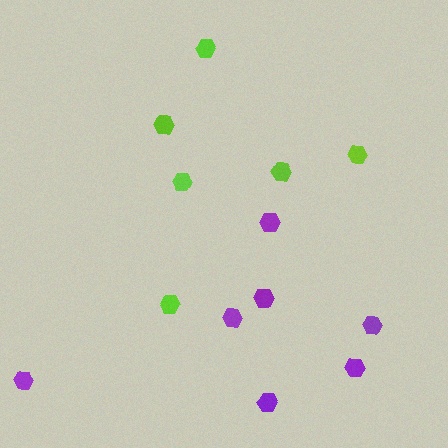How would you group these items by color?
There are 2 groups: one group of purple hexagons (7) and one group of lime hexagons (6).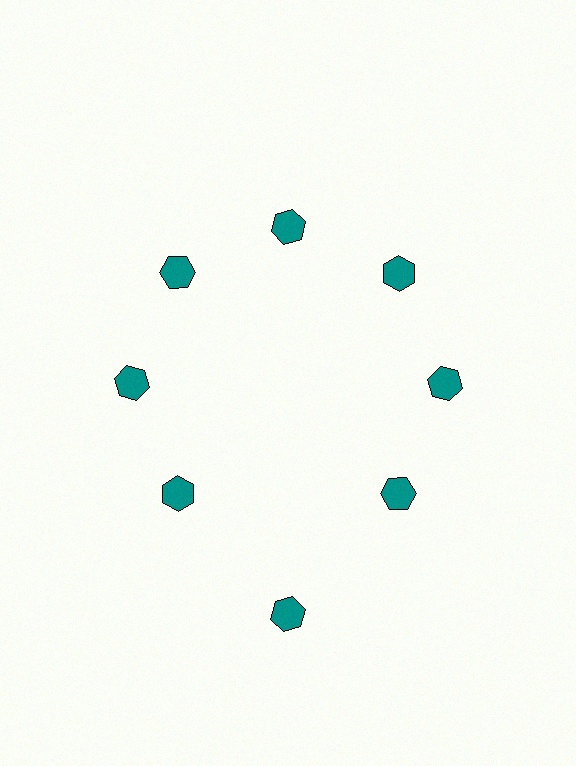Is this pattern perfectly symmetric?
No. The 8 teal hexagons are arranged in a ring, but one element near the 6 o'clock position is pushed outward from the center, breaking the 8-fold rotational symmetry.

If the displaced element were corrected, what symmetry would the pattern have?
It would have 8-fold rotational symmetry — the pattern would map onto itself every 45 degrees.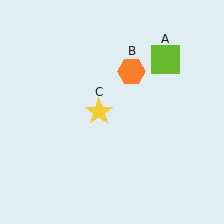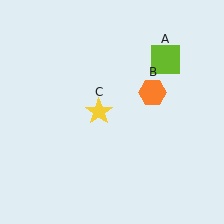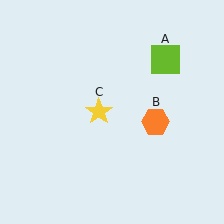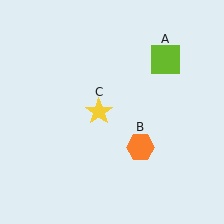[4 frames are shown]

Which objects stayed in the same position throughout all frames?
Lime square (object A) and yellow star (object C) remained stationary.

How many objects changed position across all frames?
1 object changed position: orange hexagon (object B).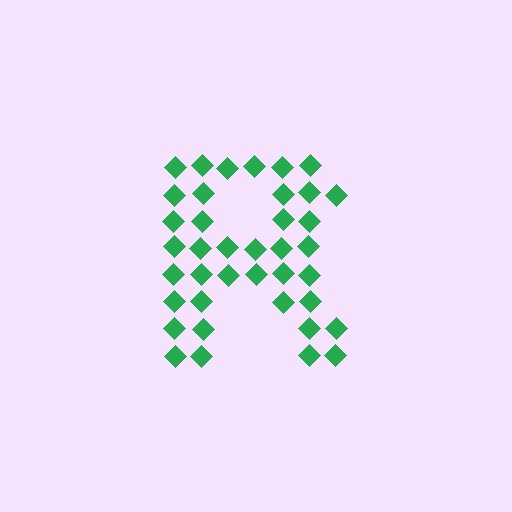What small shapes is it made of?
It is made of small diamonds.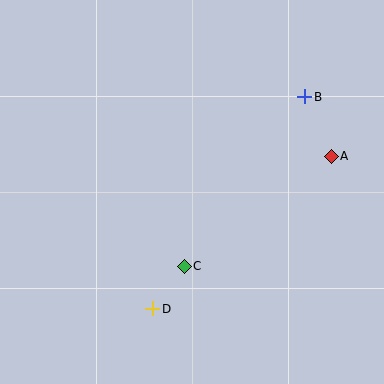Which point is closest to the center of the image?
Point C at (184, 266) is closest to the center.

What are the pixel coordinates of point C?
Point C is at (184, 266).